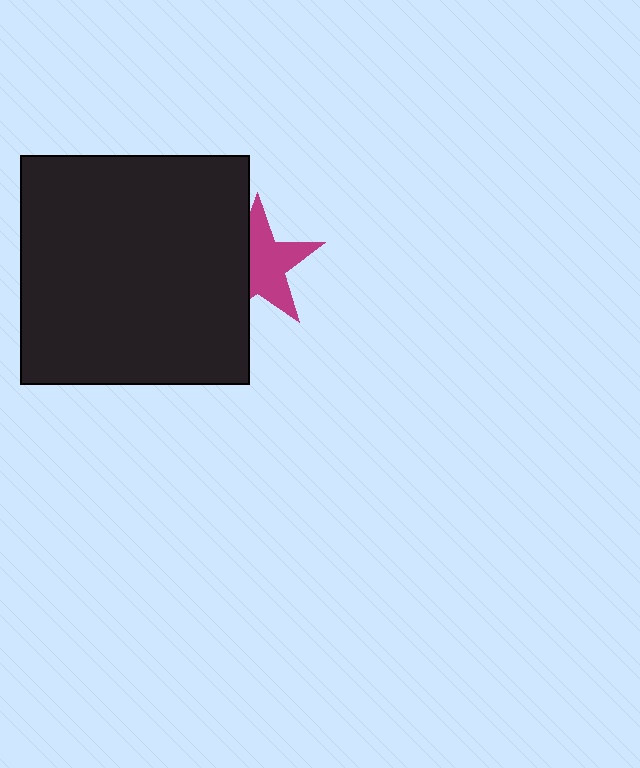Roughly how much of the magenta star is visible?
About half of it is visible (roughly 62%).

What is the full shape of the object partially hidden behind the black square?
The partially hidden object is a magenta star.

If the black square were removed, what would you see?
You would see the complete magenta star.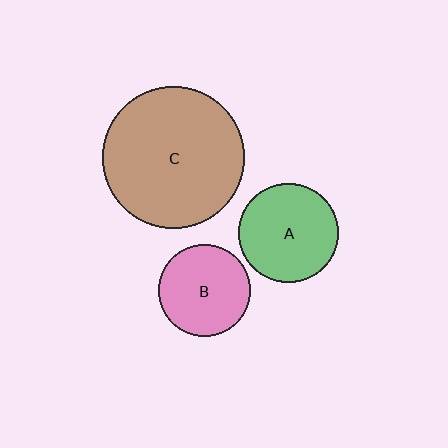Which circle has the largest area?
Circle C (brown).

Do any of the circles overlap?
No, none of the circles overlap.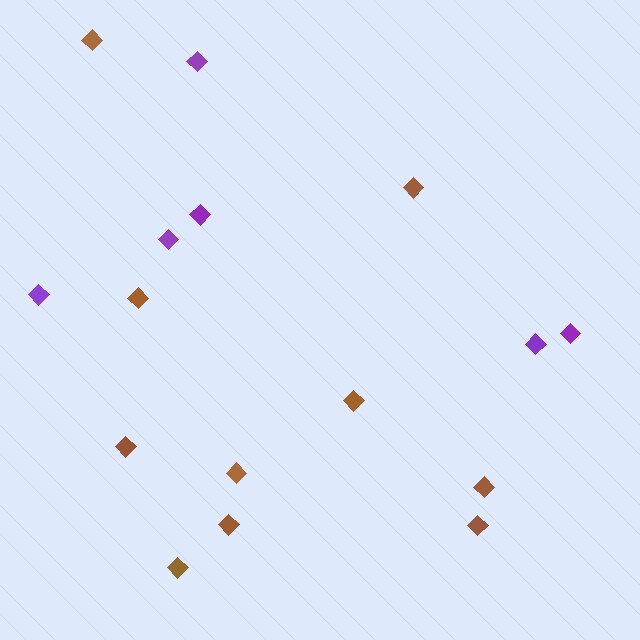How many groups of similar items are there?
There are 2 groups: one group of purple diamonds (6) and one group of brown diamonds (10).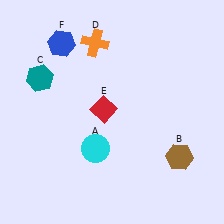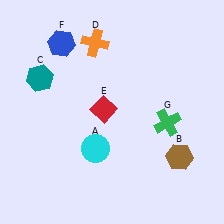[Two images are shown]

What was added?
A green cross (G) was added in Image 2.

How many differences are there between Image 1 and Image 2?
There is 1 difference between the two images.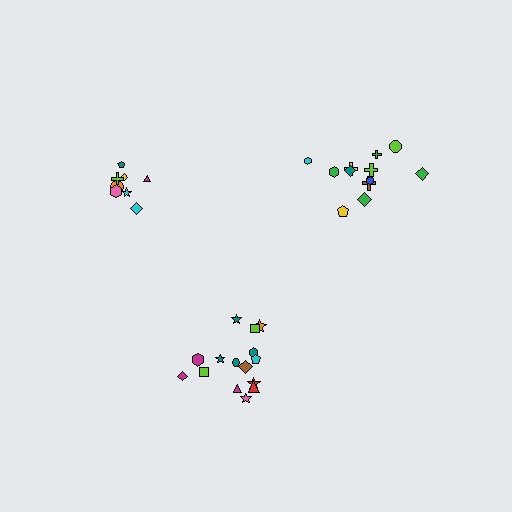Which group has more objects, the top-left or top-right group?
The top-right group.